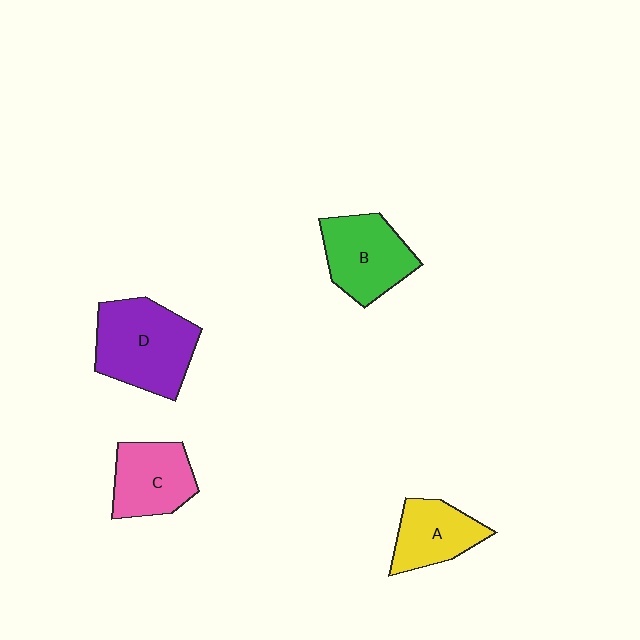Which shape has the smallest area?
Shape A (yellow).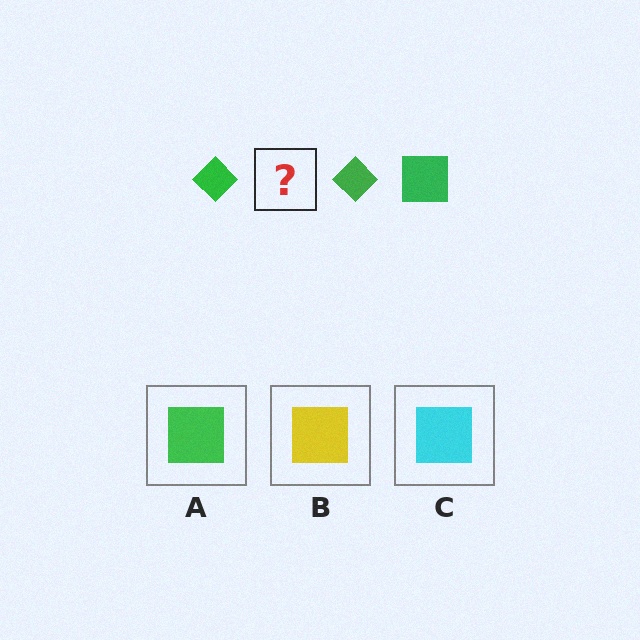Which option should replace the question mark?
Option A.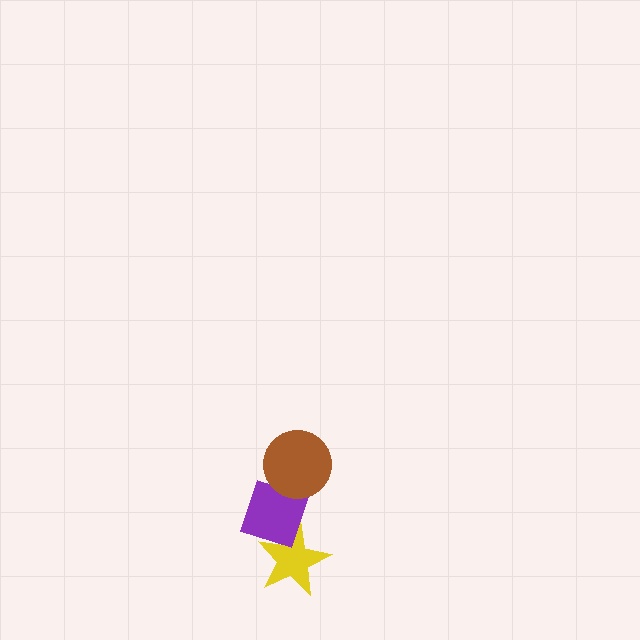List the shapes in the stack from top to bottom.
From top to bottom: the brown circle, the purple diamond, the yellow star.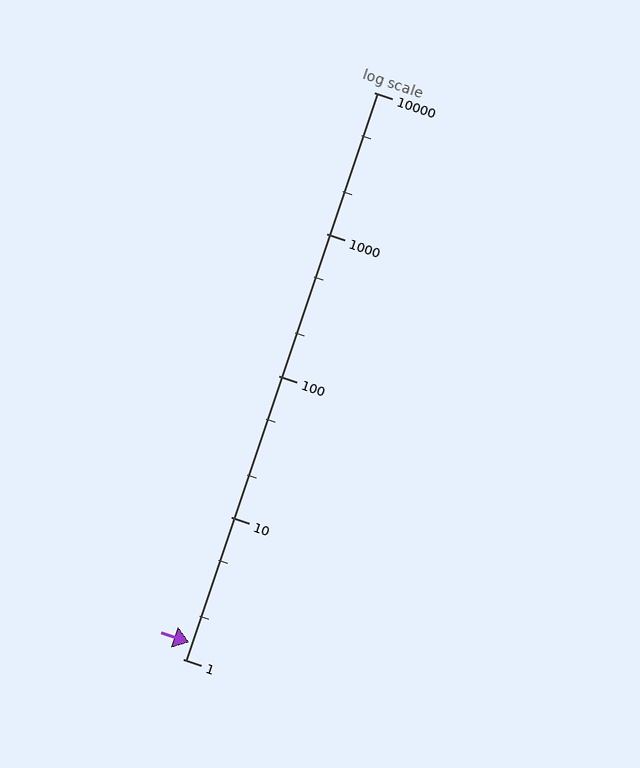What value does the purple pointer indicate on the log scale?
The pointer indicates approximately 1.3.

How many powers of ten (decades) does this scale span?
The scale spans 4 decades, from 1 to 10000.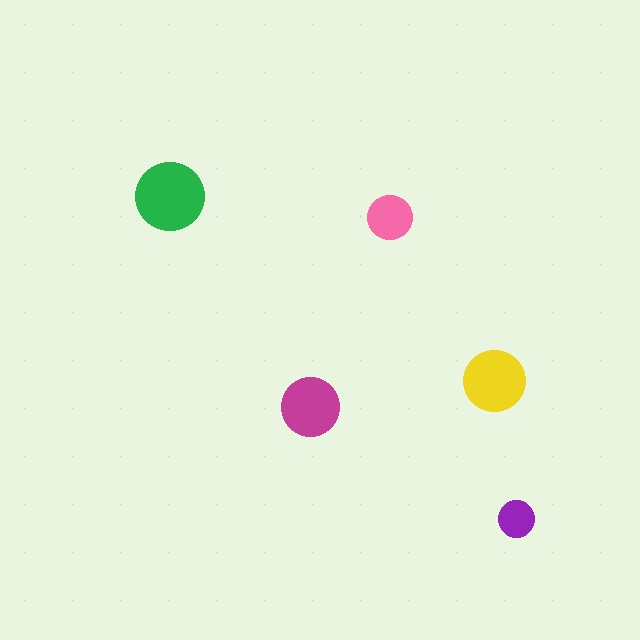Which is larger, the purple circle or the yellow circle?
The yellow one.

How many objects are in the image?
There are 5 objects in the image.